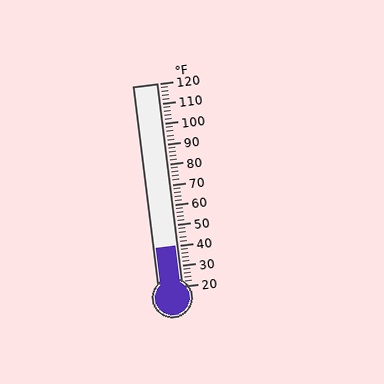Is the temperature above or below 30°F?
The temperature is above 30°F.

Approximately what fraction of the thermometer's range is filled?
The thermometer is filled to approximately 20% of its range.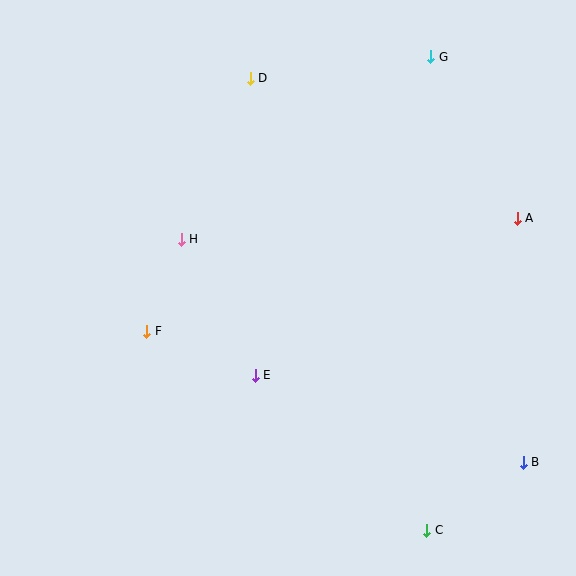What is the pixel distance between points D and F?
The distance between D and F is 273 pixels.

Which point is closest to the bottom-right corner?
Point B is closest to the bottom-right corner.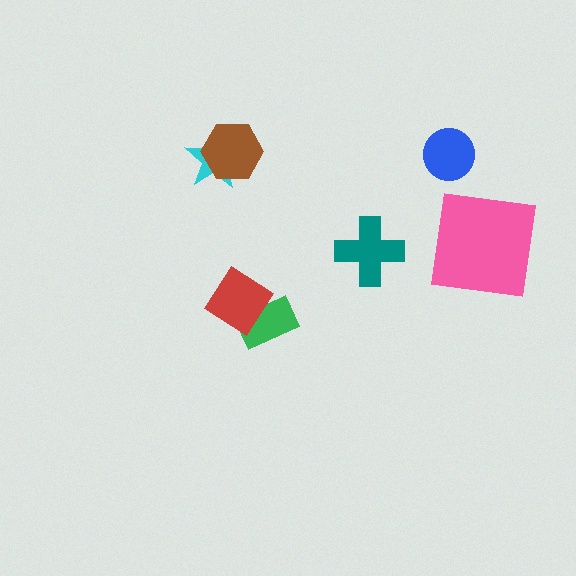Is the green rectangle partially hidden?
Yes, it is partially covered by another shape.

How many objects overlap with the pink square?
0 objects overlap with the pink square.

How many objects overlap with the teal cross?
0 objects overlap with the teal cross.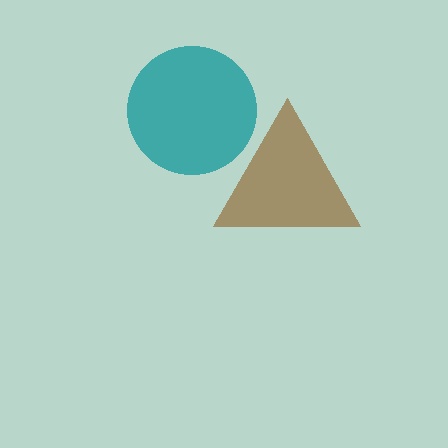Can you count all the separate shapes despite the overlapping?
Yes, there are 2 separate shapes.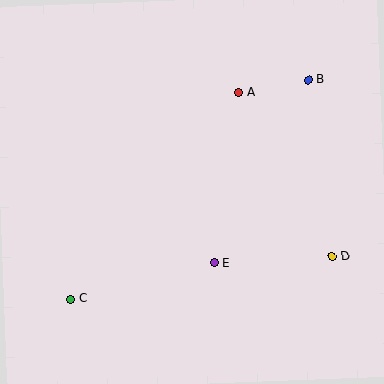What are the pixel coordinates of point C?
Point C is at (71, 299).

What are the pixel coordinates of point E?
Point E is at (214, 263).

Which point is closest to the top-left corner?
Point A is closest to the top-left corner.